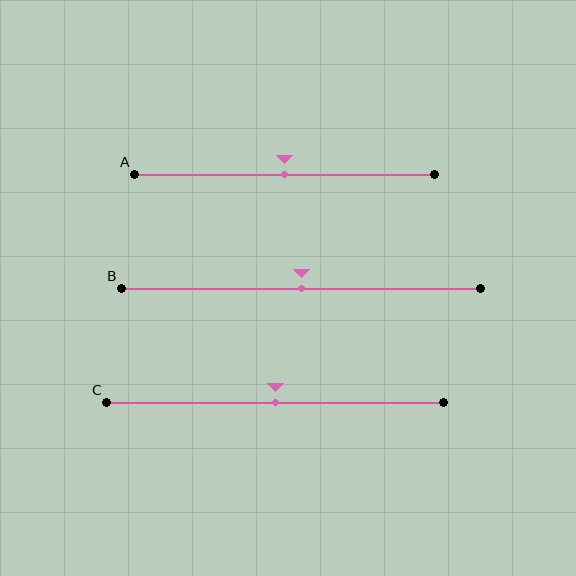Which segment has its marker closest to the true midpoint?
Segment A has its marker closest to the true midpoint.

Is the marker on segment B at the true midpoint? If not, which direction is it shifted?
Yes, the marker on segment B is at the true midpoint.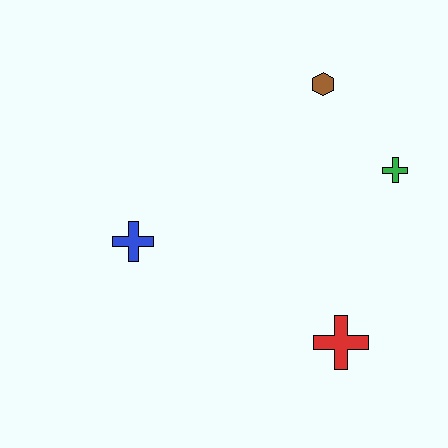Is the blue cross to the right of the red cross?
No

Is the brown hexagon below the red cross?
No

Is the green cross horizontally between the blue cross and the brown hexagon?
No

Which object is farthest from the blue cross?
The green cross is farthest from the blue cross.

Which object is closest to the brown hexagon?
The green cross is closest to the brown hexagon.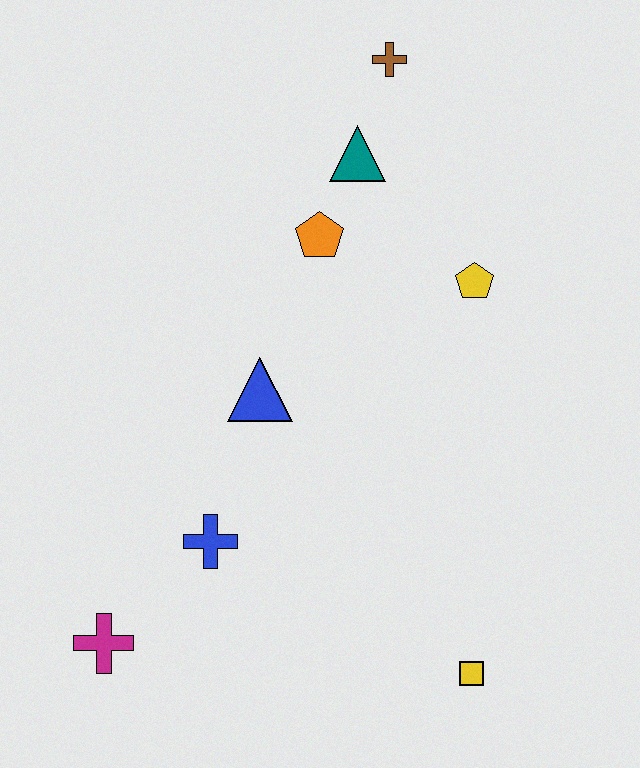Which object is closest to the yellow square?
The blue cross is closest to the yellow square.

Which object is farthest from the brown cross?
The magenta cross is farthest from the brown cross.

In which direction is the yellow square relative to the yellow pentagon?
The yellow square is below the yellow pentagon.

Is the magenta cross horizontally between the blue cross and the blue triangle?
No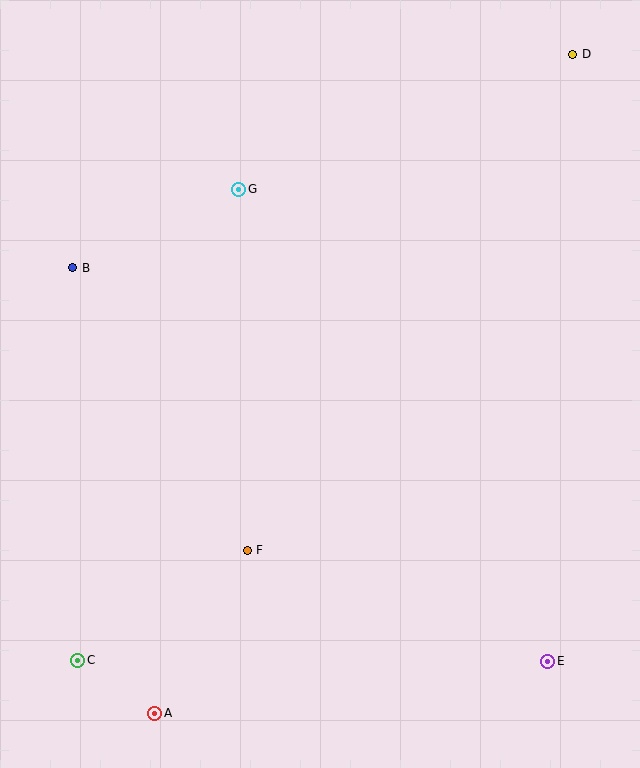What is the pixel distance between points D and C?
The distance between D and C is 783 pixels.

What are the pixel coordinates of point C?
Point C is at (78, 660).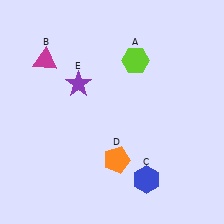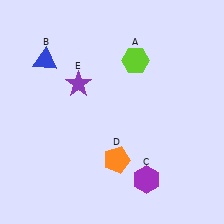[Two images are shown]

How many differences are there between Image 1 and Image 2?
There are 2 differences between the two images.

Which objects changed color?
B changed from magenta to blue. C changed from blue to purple.